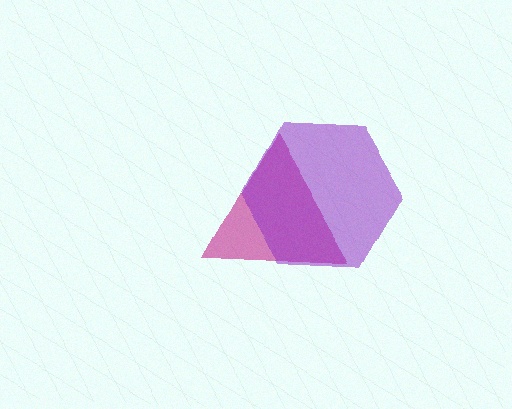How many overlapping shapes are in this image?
There are 2 overlapping shapes in the image.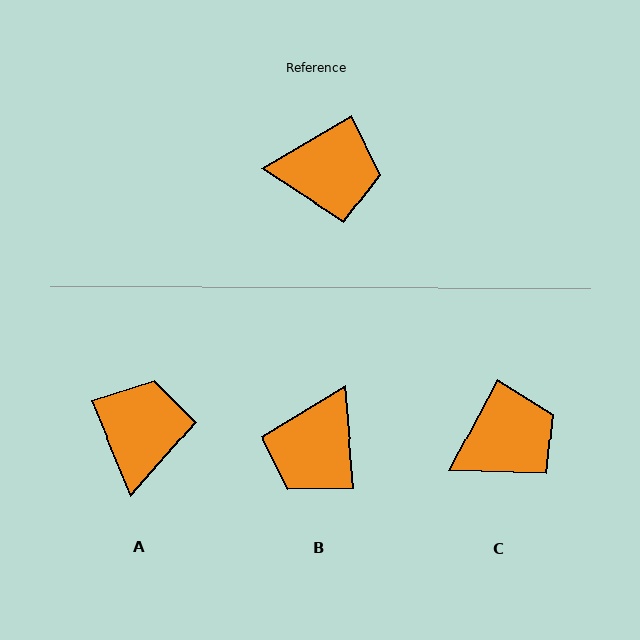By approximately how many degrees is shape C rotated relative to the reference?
Approximately 32 degrees counter-clockwise.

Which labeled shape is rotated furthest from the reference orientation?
B, about 115 degrees away.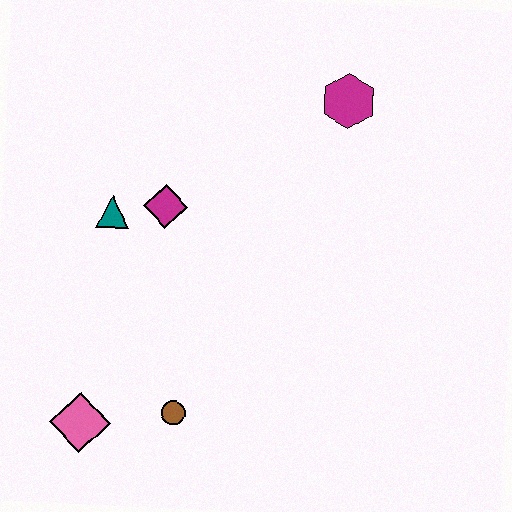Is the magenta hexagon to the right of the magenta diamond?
Yes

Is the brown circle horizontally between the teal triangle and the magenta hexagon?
Yes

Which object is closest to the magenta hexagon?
The magenta diamond is closest to the magenta hexagon.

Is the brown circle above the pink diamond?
Yes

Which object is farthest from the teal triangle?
The magenta hexagon is farthest from the teal triangle.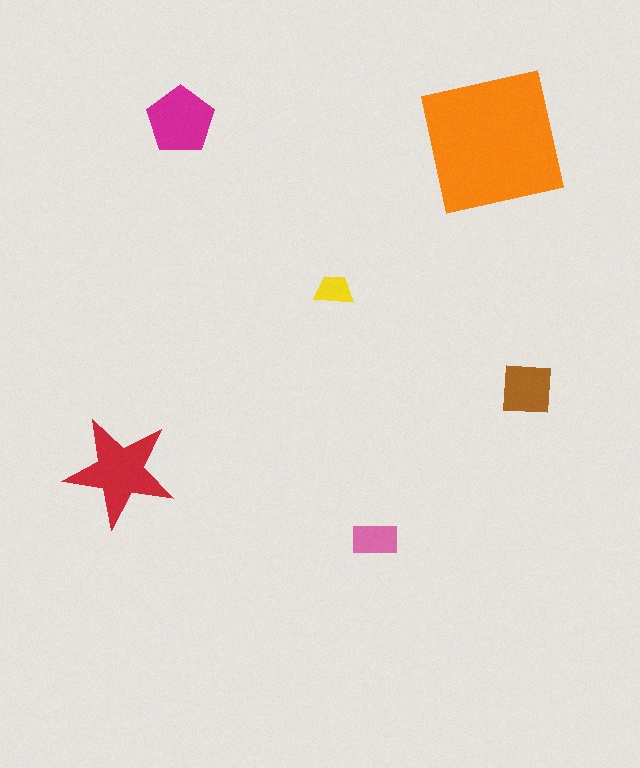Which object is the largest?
The orange square.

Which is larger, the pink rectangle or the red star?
The red star.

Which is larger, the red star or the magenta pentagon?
The red star.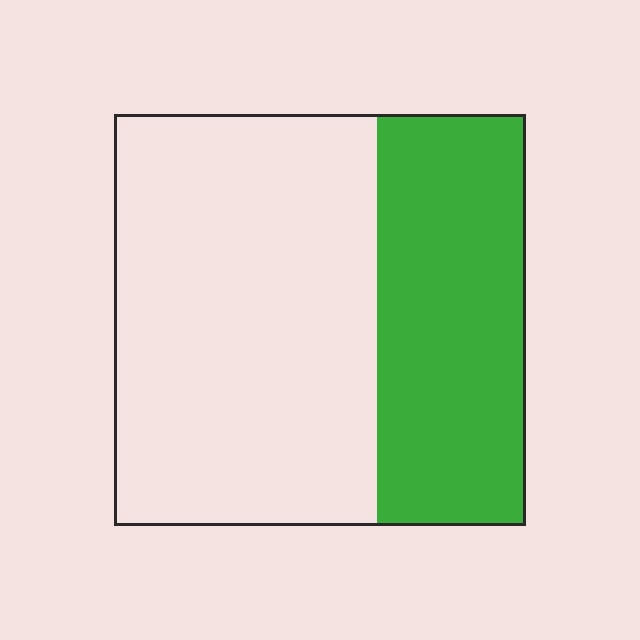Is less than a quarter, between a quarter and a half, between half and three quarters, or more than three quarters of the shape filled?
Between a quarter and a half.